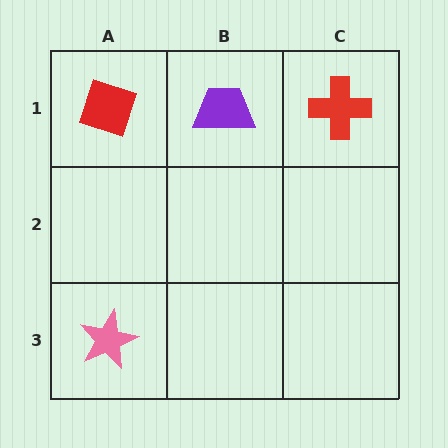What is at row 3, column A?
A pink star.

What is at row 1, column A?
A red diamond.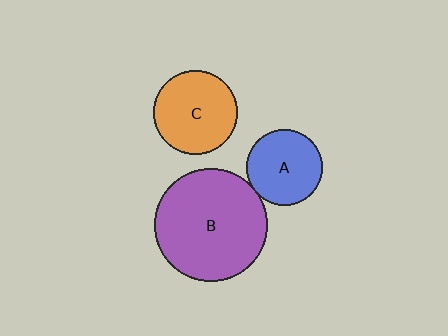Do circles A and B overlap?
Yes.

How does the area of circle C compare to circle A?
Approximately 1.3 times.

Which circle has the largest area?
Circle B (purple).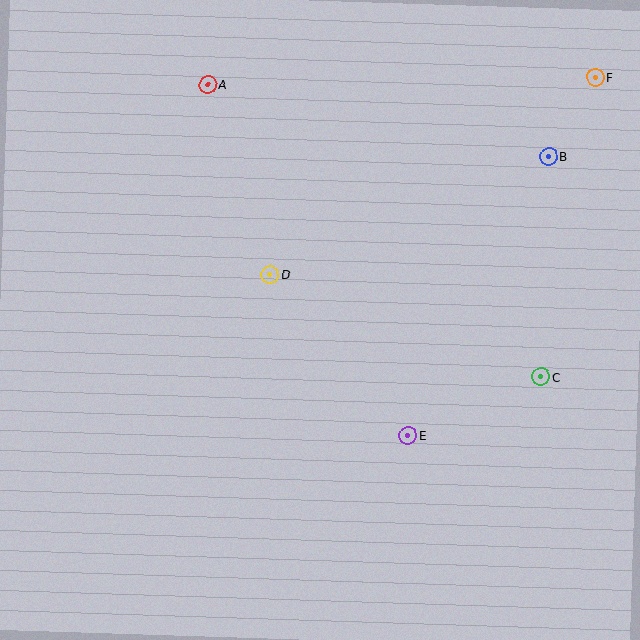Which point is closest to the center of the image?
Point D at (270, 275) is closest to the center.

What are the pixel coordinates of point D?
Point D is at (270, 275).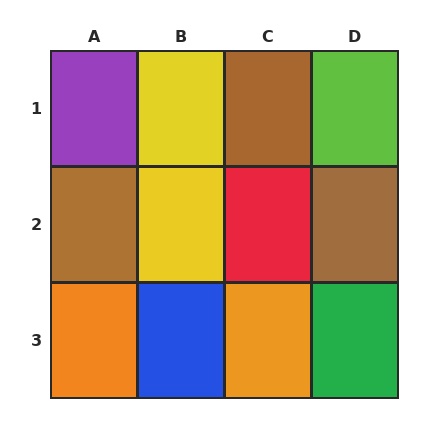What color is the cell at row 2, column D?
Brown.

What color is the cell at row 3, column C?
Orange.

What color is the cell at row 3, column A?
Orange.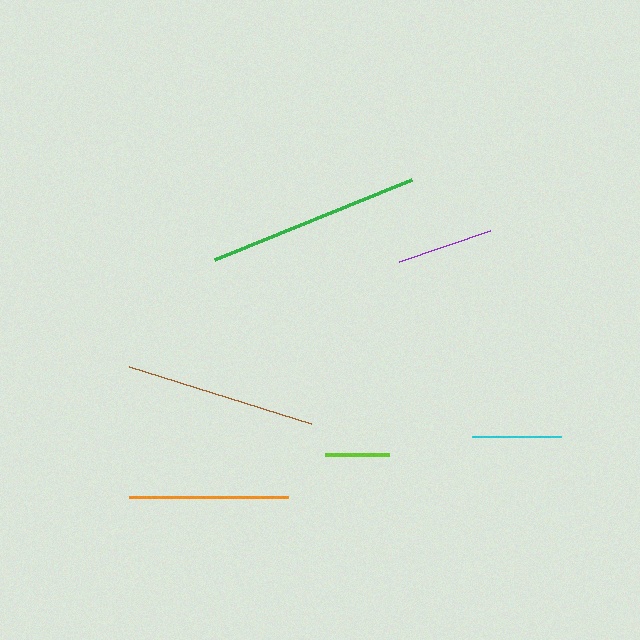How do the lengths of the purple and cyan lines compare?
The purple and cyan lines are approximately the same length.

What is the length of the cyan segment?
The cyan segment is approximately 89 pixels long.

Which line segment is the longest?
The green line is the longest at approximately 212 pixels.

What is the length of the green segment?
The green segment is approximately 212 pixels long.